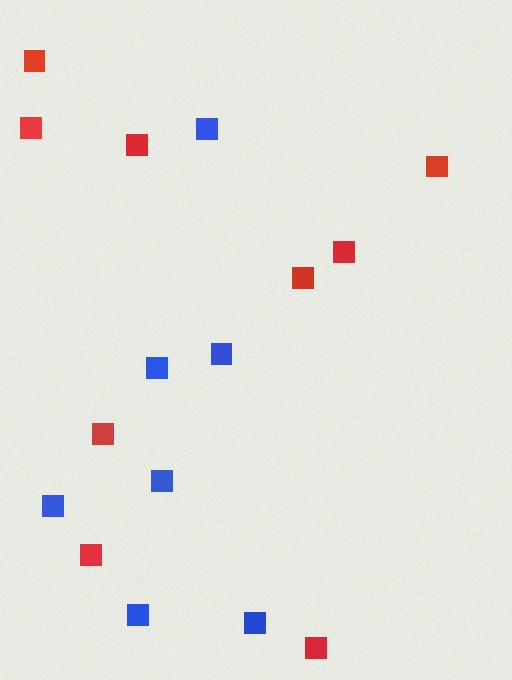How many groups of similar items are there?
There are 2 groups: one group of red squares (9) and one group of blue squares (7).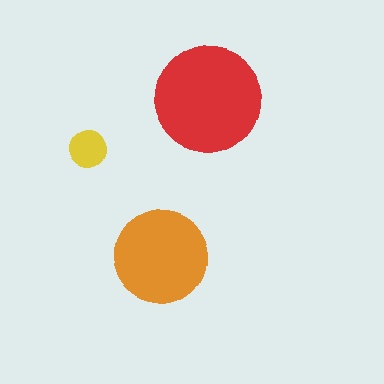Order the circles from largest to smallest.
the red one, the orange one, the yellow one.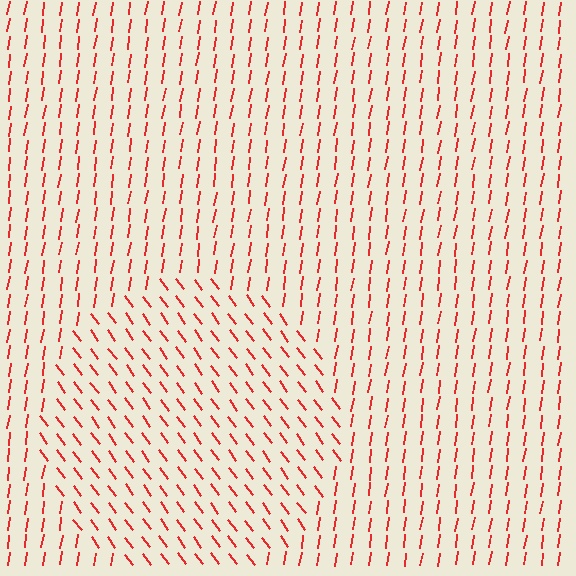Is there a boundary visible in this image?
Yes, there is a texture boundary formed by a change in line orientation.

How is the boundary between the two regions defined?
The boundary is defined purely by a change in line orientation (approximately 45 degrees difference). All lines are the same color and thickness.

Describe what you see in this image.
The image is filled with small red line segments. A circle region in the image has lines oriented differently from the surrounding lines, creating a visible texture boundary.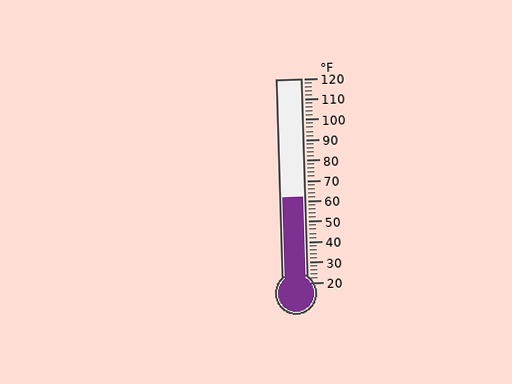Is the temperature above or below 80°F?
The temperature is below 80°F.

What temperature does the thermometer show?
The thermometer shows approximately 62°F.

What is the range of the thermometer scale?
The thermometer scale ranges from 20°F to 120°F.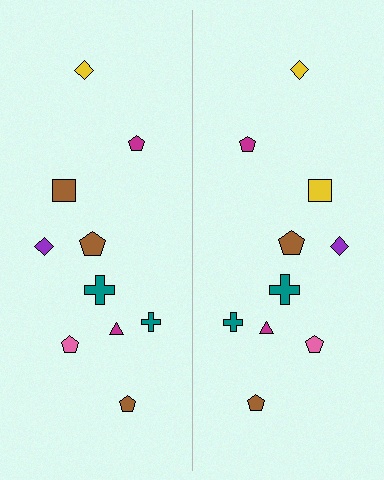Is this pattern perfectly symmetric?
No, the pattern is not perfectly symmetric. The yellow square on the right side breaks the symmetry — its mirror counterpart is brown.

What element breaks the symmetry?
The yellow square on the right side breaks the symmetry — its mirror counterpart is brown.